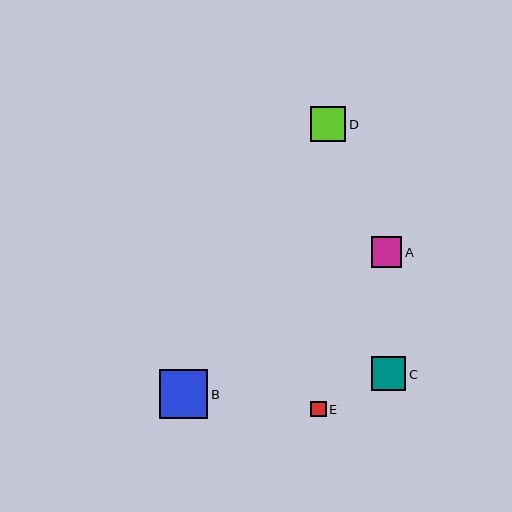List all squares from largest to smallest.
From largest to smallest: B, D, C, A, E.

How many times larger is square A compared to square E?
Square A is approximately 2.0 times the size of square E.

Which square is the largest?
Square B is the largest with a size of approximately 49 pixels.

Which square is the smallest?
Square E is the smallest with a size of approximately 15 pixels.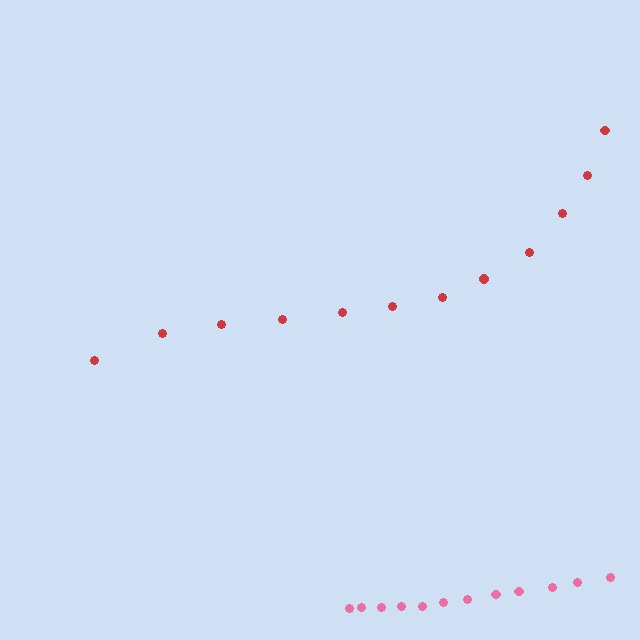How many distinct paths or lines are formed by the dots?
There are 2 distinct paths.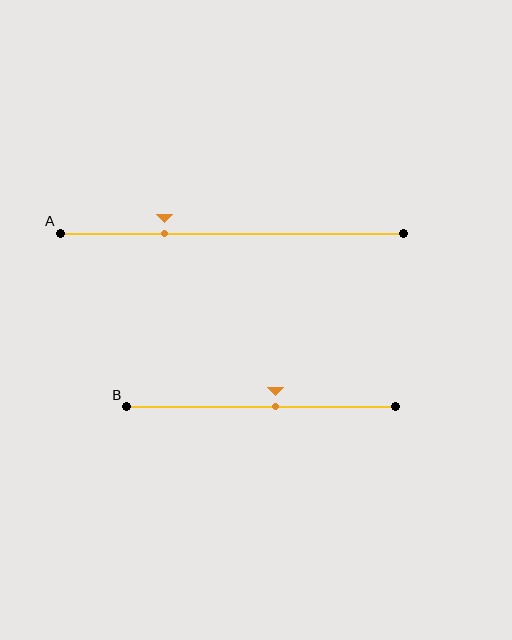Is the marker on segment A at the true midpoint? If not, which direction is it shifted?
No, the marker on segment A is shifted to the left by about 19% of the segment length.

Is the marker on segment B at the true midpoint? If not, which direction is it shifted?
No, the marker on segment B is shifted to the right by about 5% of the segment length.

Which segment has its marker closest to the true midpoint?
Segment B has its marker closest to the true midpoint.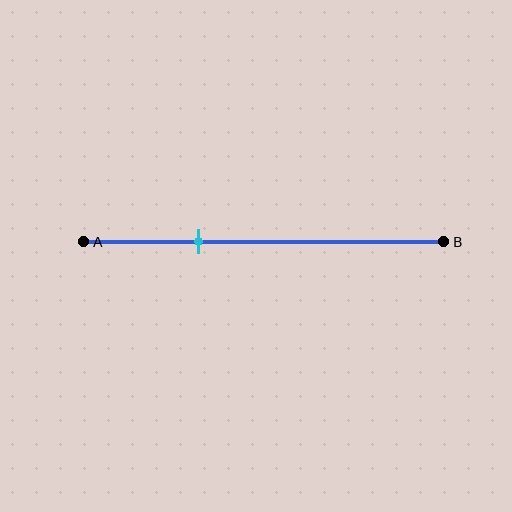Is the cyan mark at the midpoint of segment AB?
No, the mark is at about 30% from A, not at the 50% midpoint.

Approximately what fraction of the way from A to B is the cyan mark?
The cyan mark is approximately 30% of the way from A to B.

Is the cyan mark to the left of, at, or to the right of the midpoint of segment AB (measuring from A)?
The cyan mark is to the left of the midpoint of segment AB.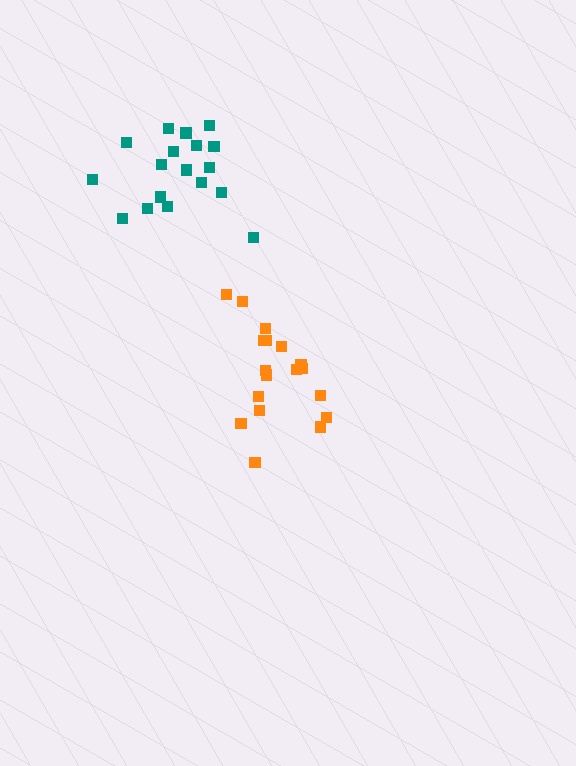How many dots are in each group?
Group 1: 18 dots, Group 2: 18 dots (36 total).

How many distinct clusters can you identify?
There are 2 distinct clusters.